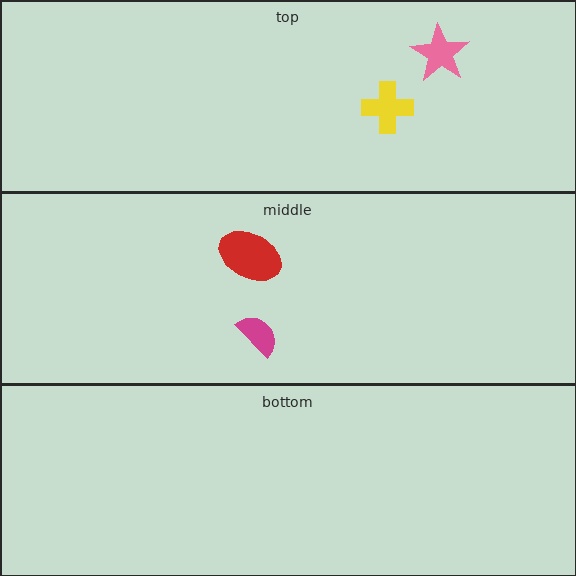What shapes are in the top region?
The yellow cross, the pink star.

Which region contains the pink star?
The top region.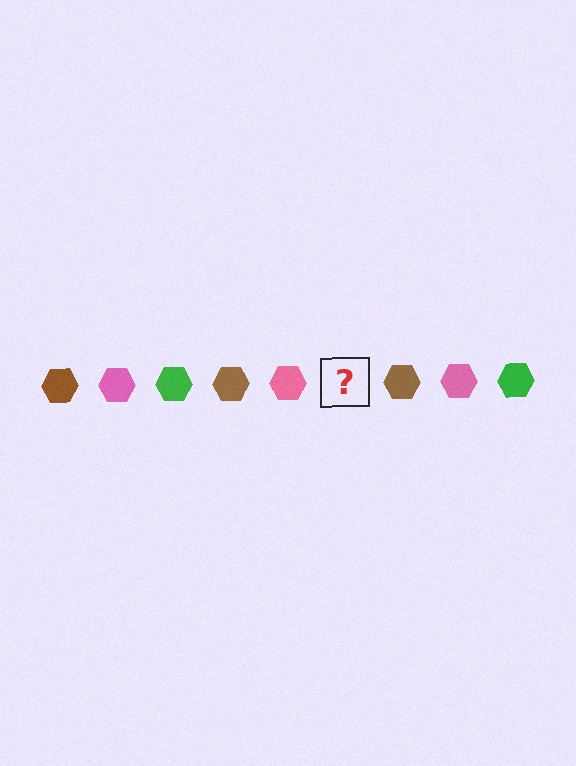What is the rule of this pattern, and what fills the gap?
The rule is that the pattern cycles through brown, pink, green hexagons. The gap should be filled with a green hexagon.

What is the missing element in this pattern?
The missing element is a green hexagon.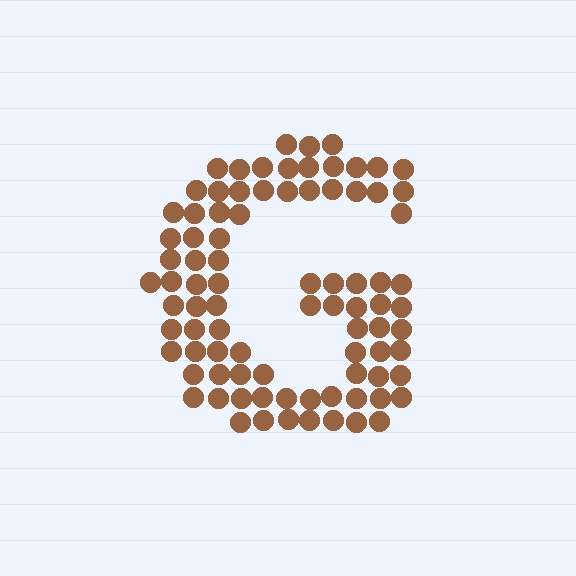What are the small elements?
The small elements are circles.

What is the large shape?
The large shape is the letter G.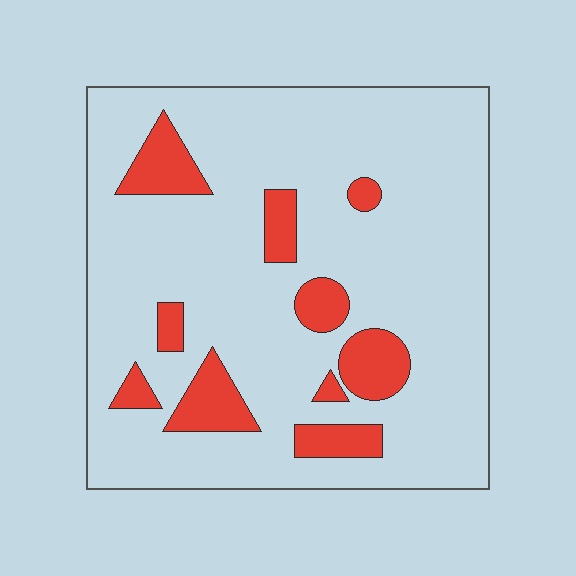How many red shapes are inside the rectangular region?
10.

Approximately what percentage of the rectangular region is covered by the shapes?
Approximately 15%.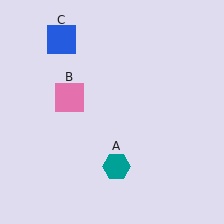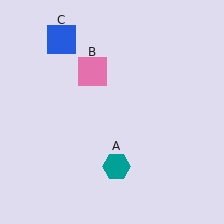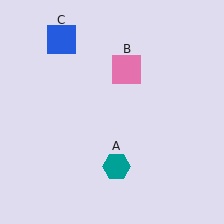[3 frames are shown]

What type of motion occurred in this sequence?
The pink square (object B) rotated clockwise around the center of the scene.